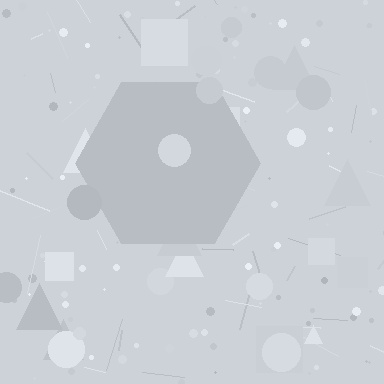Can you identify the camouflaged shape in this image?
The camouflaged shape is a hexagon.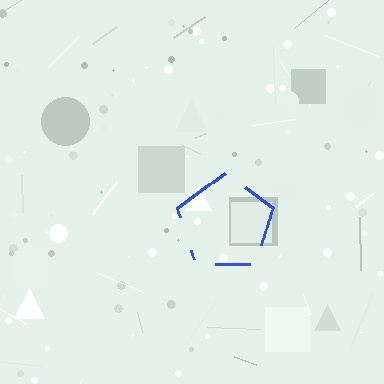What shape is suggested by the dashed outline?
The dashed outline suggests a pentagon.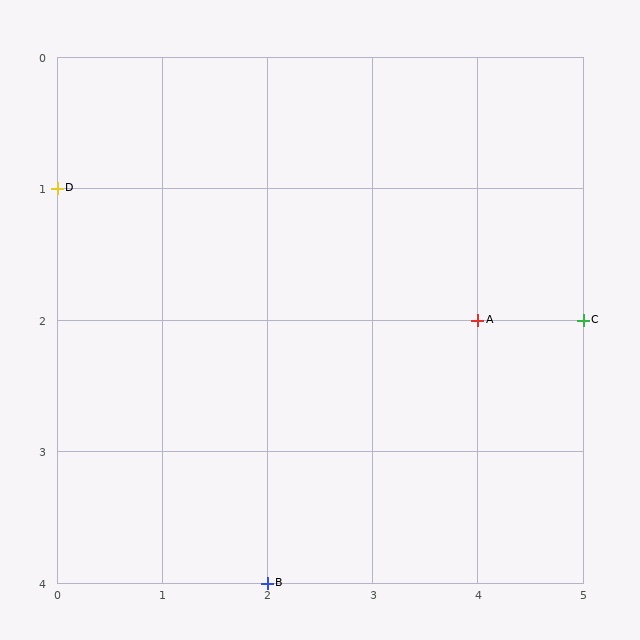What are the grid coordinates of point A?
Point A is at grid coordinates (4, 2).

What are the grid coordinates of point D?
Point D is at grid coordinates (0, 1).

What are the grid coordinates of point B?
Point B is at grid coordinates (2, 4).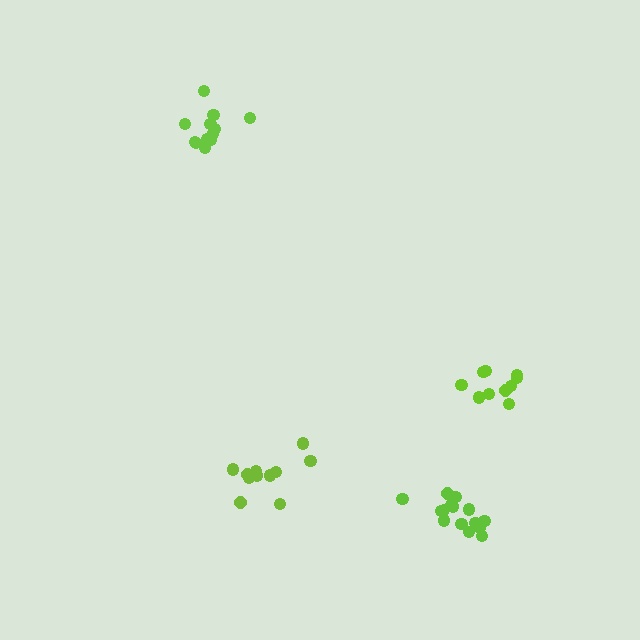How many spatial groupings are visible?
There are 4 spatial groupings.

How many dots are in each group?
Group 1: 10 dots, Group 2: 15 dots, Group 3: 12 dots, Group 4: 11 dots (48 total).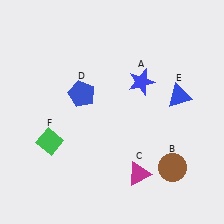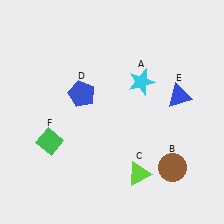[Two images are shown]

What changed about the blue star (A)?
In Image 1, A is blue. In Image 2, it changed to cyan.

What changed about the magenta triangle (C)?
In Image 1, C is magenta. In Image 2, it changed to lime.